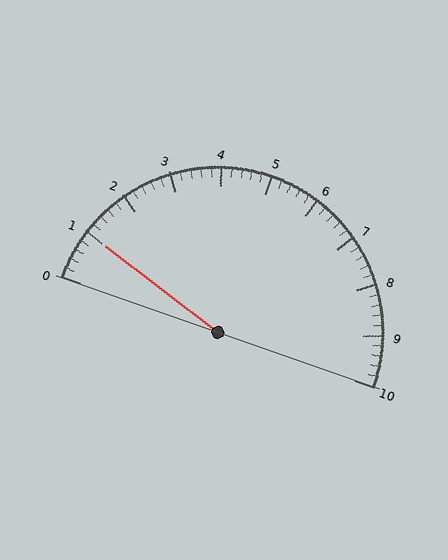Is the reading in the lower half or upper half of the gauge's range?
The reading is in the lower half of the range (0 to 10).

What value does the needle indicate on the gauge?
The needle indicates approximately 1.0.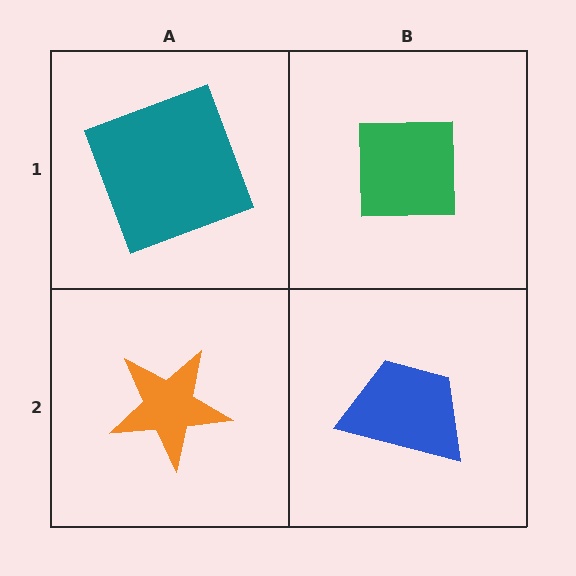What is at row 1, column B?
A green square.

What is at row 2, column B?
A blue trapezoid.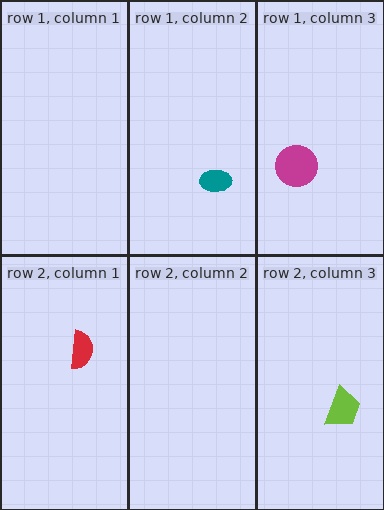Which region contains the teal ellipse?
The row 1, column 2 region.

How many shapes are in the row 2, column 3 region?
1.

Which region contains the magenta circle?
The row 1, column 3 region.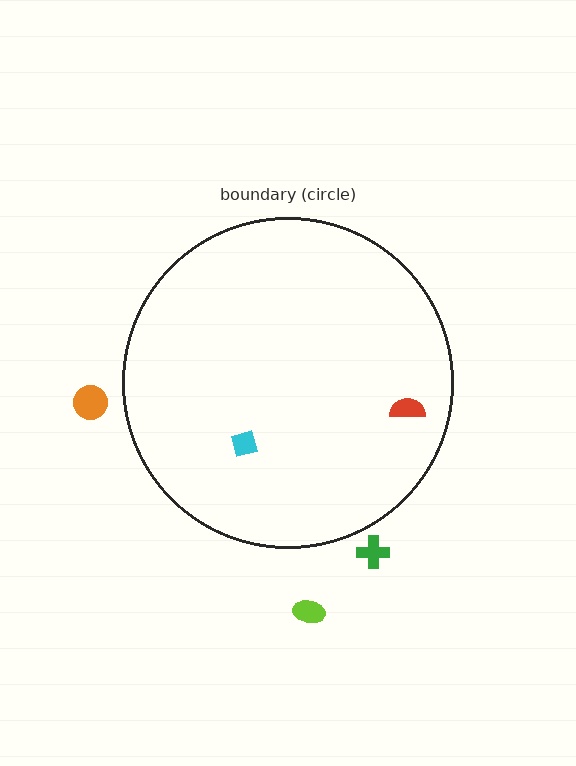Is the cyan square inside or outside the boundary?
Inside.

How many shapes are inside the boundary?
2 inside, 3 outside.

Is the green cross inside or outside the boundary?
Outside.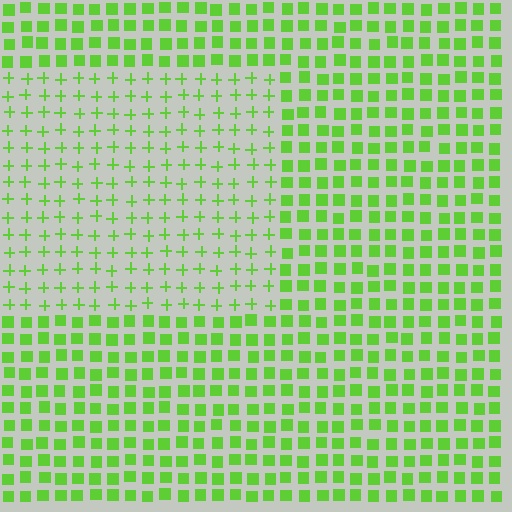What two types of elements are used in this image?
The image uses plus signs inside the rectangle region and squares outside it.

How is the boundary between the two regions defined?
The boundary is defined by a change in element shape: plus signs inside vs. squares outside. All elements share the same color and spacing.